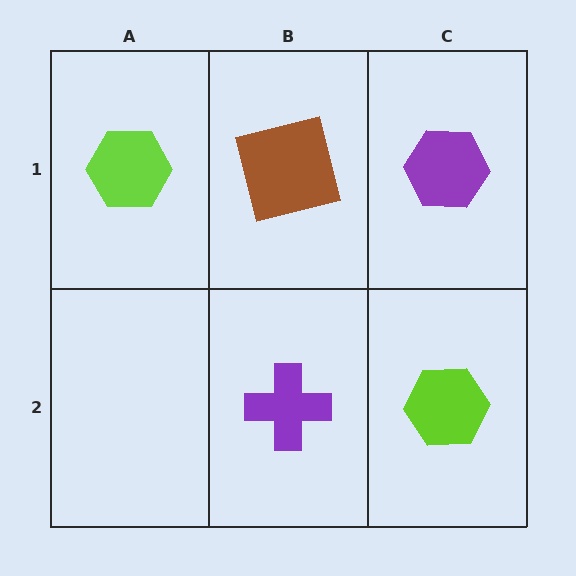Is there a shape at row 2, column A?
No, that cell is empty.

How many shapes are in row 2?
2 shapes.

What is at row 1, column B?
A brown square.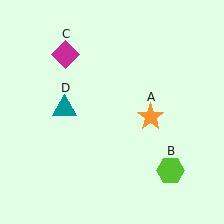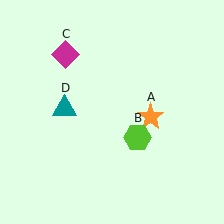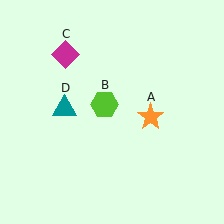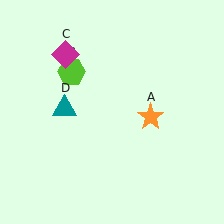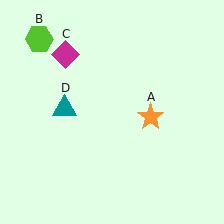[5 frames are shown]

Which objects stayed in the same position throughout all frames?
Orange star (object A) and magenta diamond (object C) and teal triangle (object D) remained stationary.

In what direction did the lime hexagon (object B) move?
The lime hexagon (object B) moved up and to the left.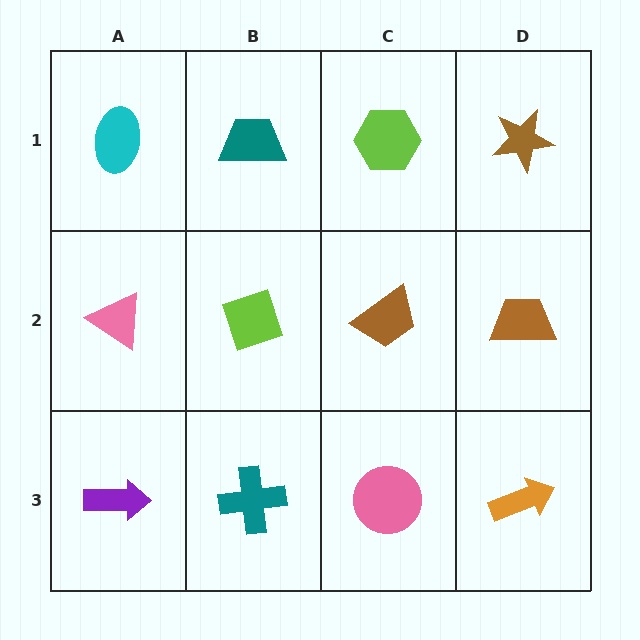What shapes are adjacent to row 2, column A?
A cyan ellipse (row 1, column A), a purple arrow (row 3, column A), a lime diamond (row 2, column B).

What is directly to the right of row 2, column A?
A lime diamond.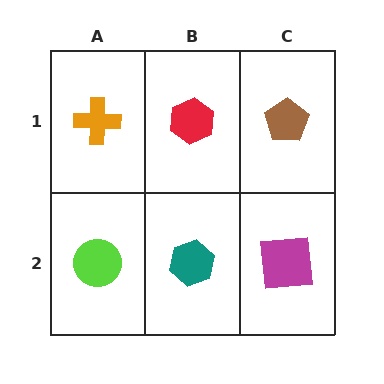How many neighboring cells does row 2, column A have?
2.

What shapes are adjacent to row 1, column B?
A teal hexagon (row 2, column B), an orange cross (row 1, column A), a brown pentagon (row 1, column C).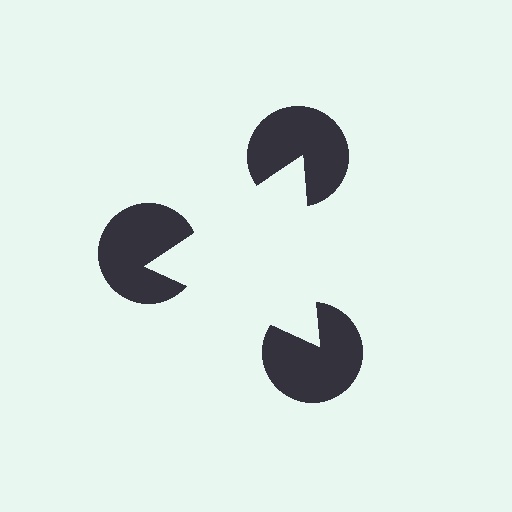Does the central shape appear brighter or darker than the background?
It typically appears slightly brighter than the background, even though no actual brightness change is drawn.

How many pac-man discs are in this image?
There are 3 — one at each vertex of the illusory triangle.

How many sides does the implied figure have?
3 sides.